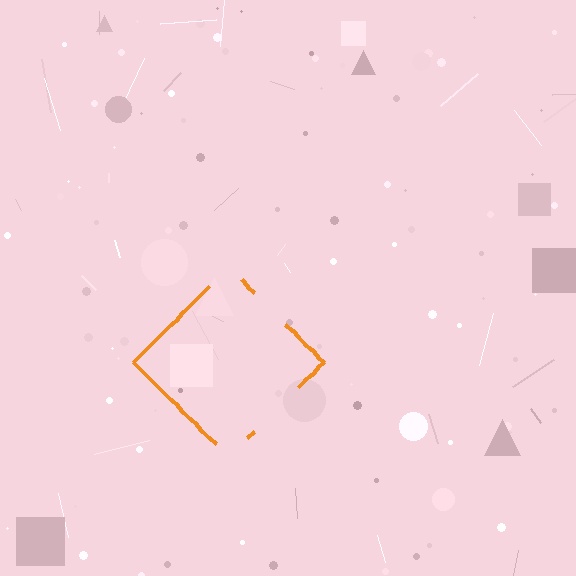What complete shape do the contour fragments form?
The contour fragments form a diamond.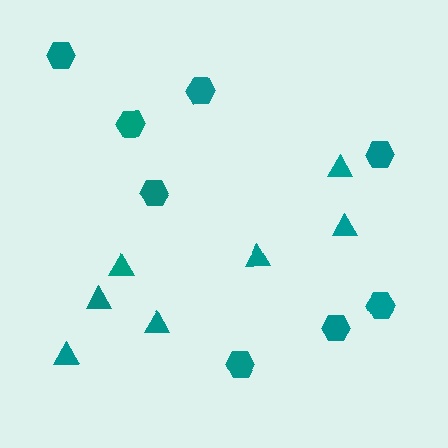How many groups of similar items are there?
There are 2 groups: one group of triangles (7) and one group of hexagons (8).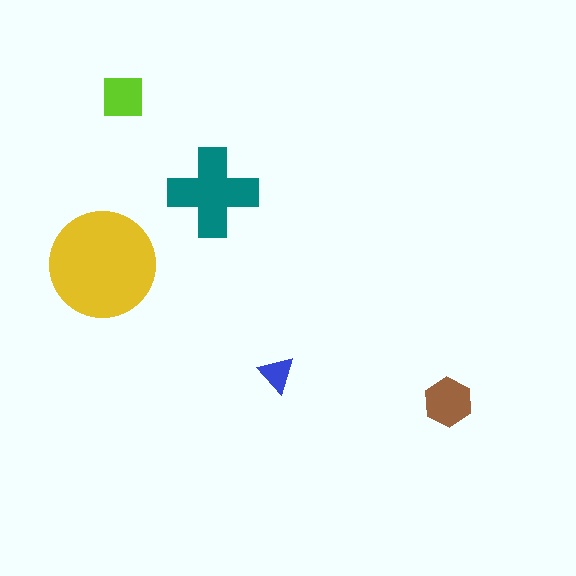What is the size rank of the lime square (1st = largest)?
4th.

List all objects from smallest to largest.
The blue triangle, the lime square, the brown hexagon, the teal cross, the yellow circle.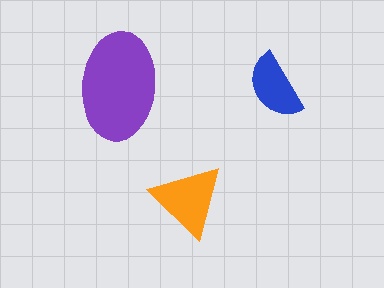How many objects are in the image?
There are 3 objects in the image.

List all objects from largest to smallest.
The purple ellipse, the orange triangle, the blue semicircle.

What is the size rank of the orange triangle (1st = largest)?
2nd.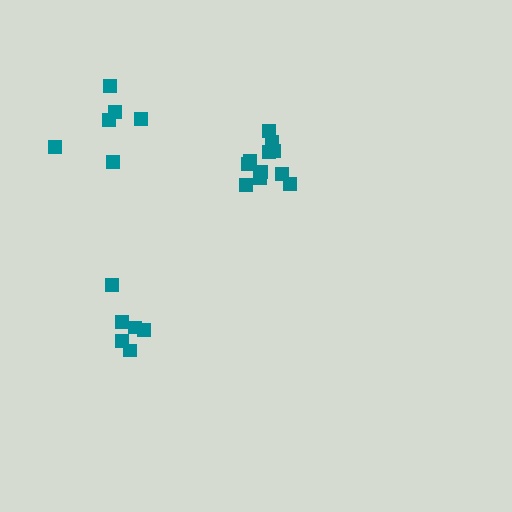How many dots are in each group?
Group 1: 6 dots, Group 2: 11 dots, Group 3: 6 dots (23 total).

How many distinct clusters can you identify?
There are 3 distinct clusters.